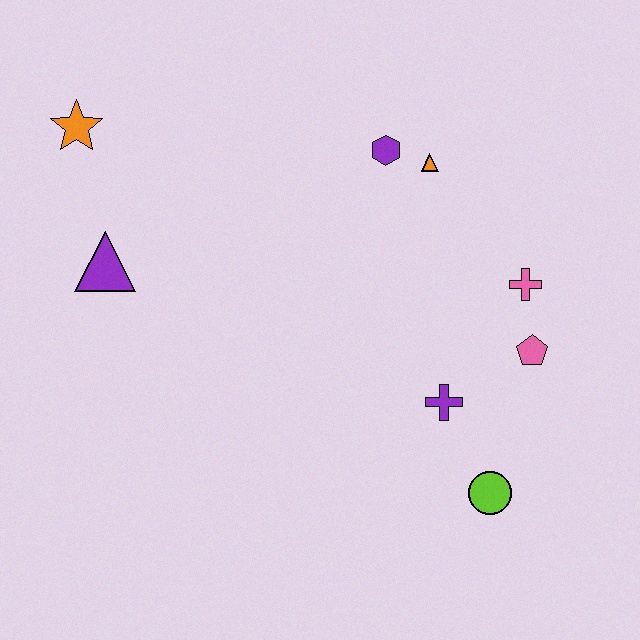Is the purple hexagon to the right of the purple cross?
No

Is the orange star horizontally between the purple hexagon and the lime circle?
No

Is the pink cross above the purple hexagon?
No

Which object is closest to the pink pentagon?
The pink cross is closest to the pink pentagon.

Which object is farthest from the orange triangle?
The orange star is farthest from the orange triangle.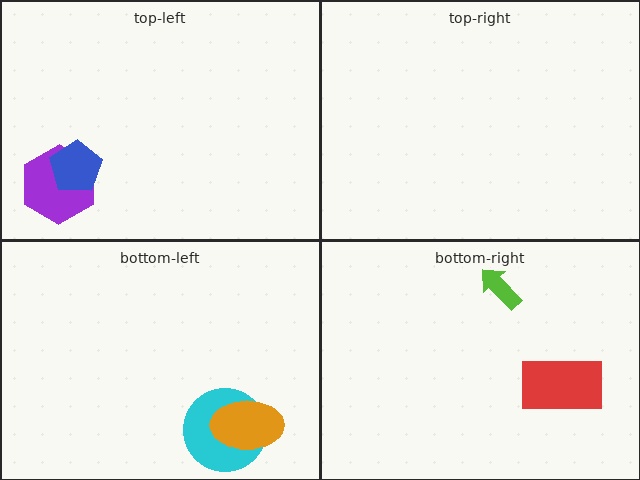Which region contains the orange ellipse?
The bottom-left region.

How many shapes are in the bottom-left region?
2.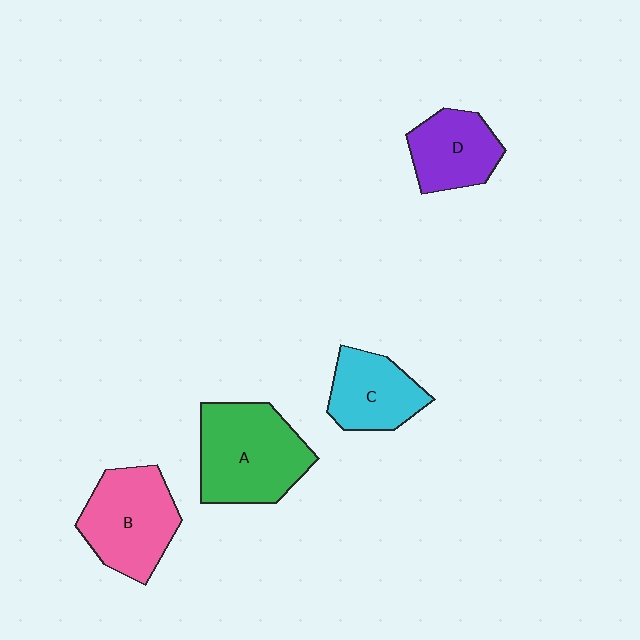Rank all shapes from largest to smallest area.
From largest to smallest: A (green), B (pink), C (cyan), D (purple).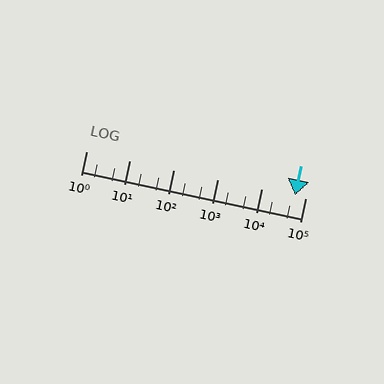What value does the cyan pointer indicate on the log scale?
The pointer indicates approximately 59000.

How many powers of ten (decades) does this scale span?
The scale spans 5 decades, from 1 to 100000.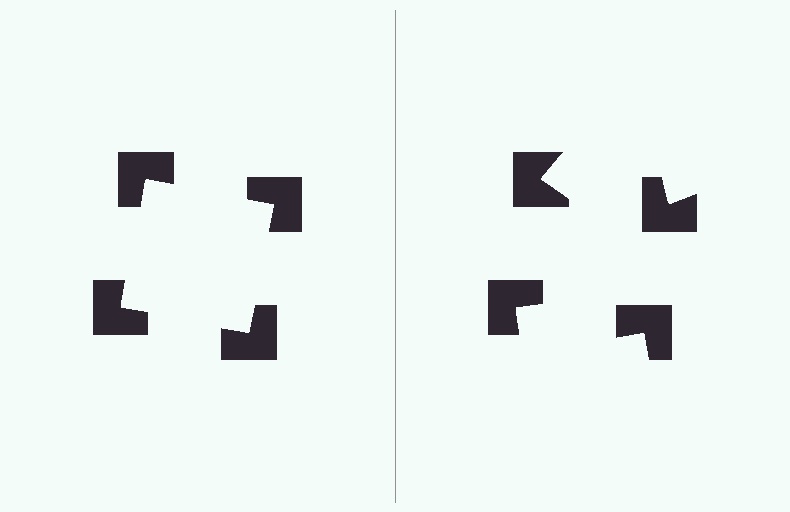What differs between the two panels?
The notched squares are positioned identically on both sides; only the wedge orientations differ. On the left they align to a square; on the right they are misaligned.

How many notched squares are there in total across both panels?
8 — 4 on each side.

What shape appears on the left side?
An illusory square.